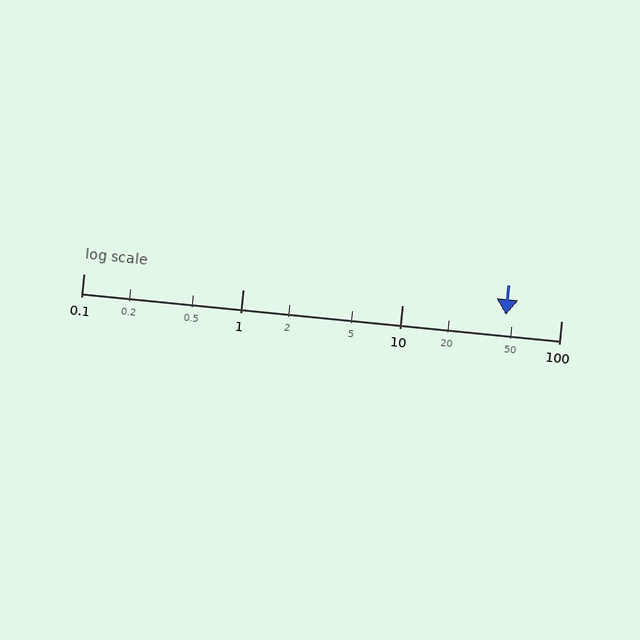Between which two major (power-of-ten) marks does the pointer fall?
The pointer is between 10 and 100.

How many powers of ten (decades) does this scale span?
The scale spans 3 decades, from 0.1 to 100.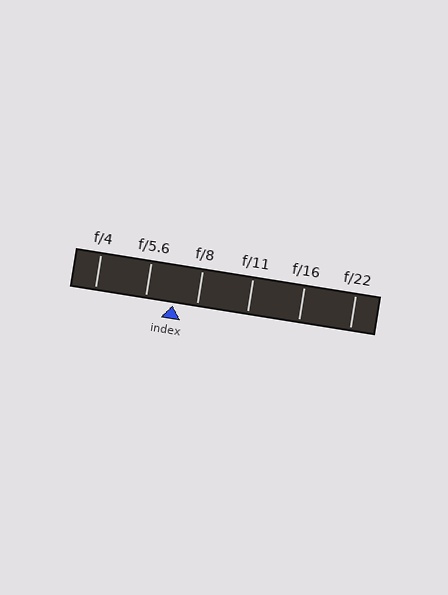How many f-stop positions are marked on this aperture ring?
There are 6 f-stop positions marked.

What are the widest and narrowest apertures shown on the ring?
The widest aperture shown is f/4 and the narrowest is f/22.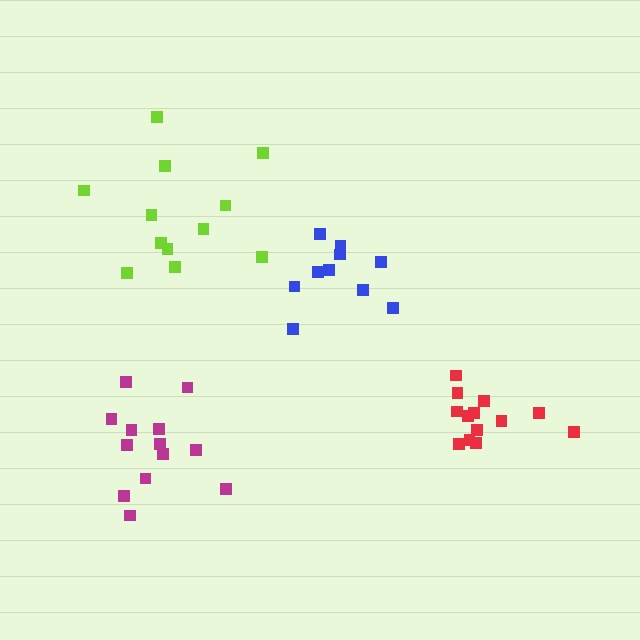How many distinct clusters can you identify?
There are 4 distinct clusters.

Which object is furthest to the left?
The magenta cluster is leftmost.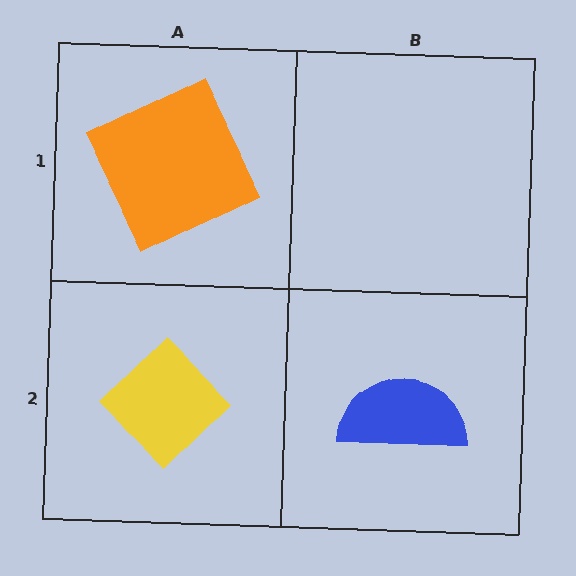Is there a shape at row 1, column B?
No, that cell is empty.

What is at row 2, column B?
A blue semicircle.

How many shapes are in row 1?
1 shape.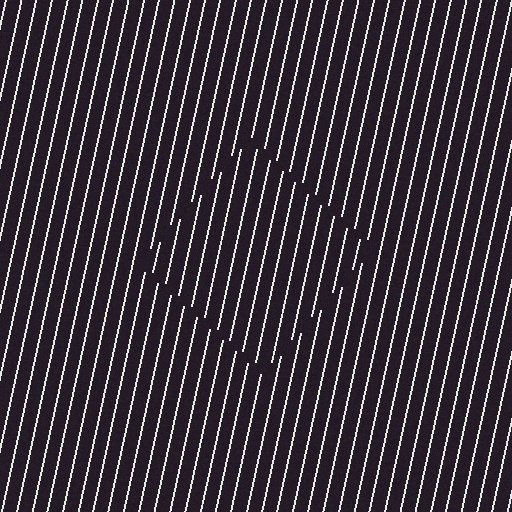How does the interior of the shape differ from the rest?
The interior of the shape contains the same grating, shifted by half a period — the contour is defined by the phase discontinuity where line-ends from the inner and outer gratings abut.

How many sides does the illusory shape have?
4 sides — the line-ends trace a square.